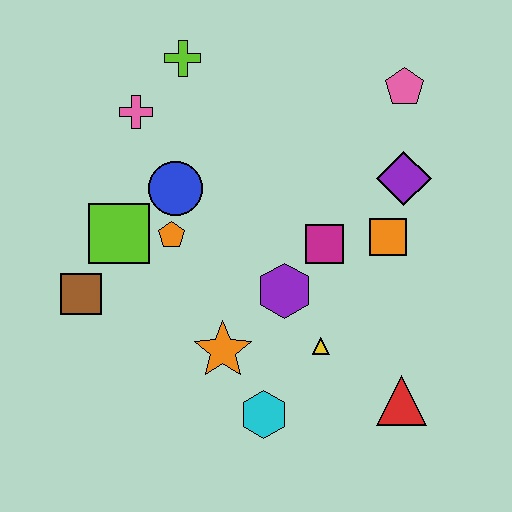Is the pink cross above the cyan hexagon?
Yes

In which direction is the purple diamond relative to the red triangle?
The purple diamond is above the red triangle.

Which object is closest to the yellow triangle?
The purple hexagon is closest to the yellow triangle.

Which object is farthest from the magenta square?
The brown square is farthest from the magenta square.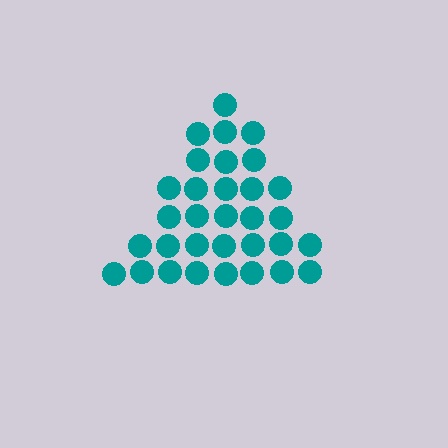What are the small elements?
The small elements are circles.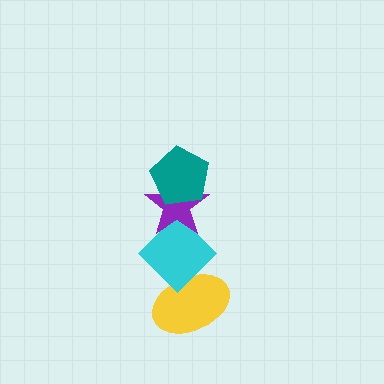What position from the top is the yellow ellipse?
The yellow ellipse is 4th from the top.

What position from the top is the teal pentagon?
The teal pentagon is 1st from the top.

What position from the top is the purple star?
The purple star is 2nd from the top.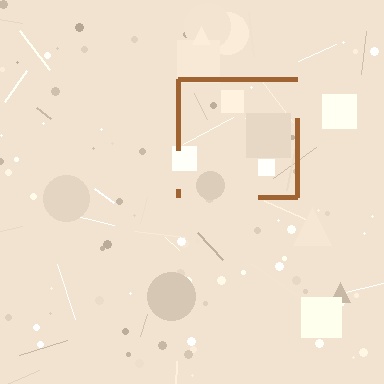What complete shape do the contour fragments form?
The contour fragments form a square.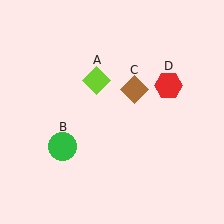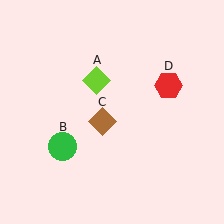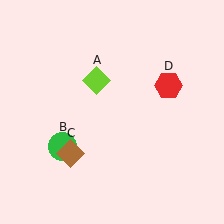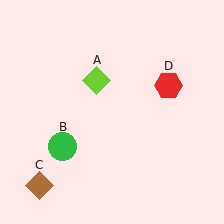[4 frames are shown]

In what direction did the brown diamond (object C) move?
The brown diamond (object C) moved down and to the left.